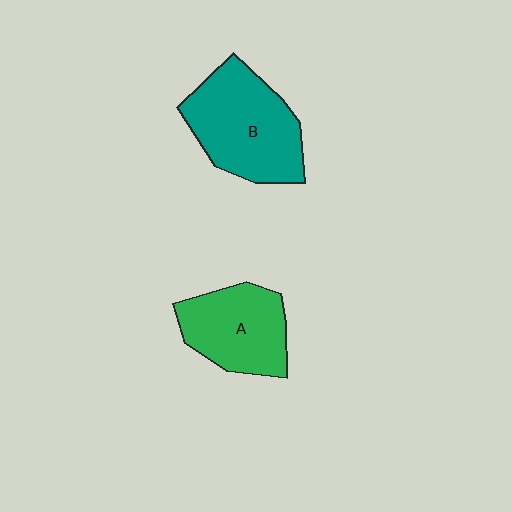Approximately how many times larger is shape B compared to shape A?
Approximately 1.3 times.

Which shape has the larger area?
Shape B (teal).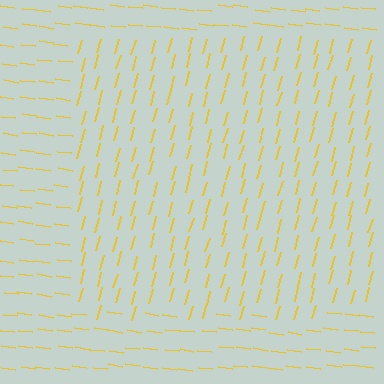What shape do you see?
I see a rectangle.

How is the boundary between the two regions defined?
The boundary is defined purely by a change in line orientation (approximately 82 degrees difference). All lines are the same color and thickness.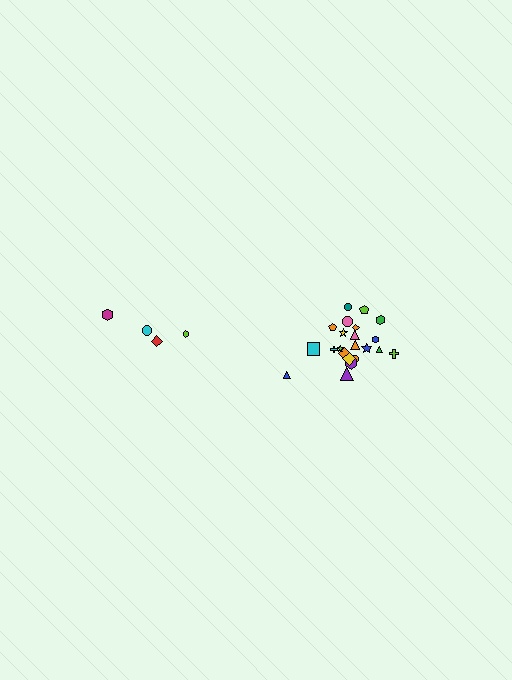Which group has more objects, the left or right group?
The right group.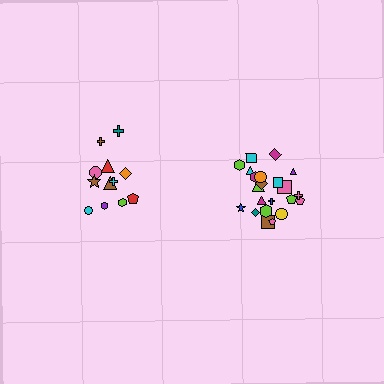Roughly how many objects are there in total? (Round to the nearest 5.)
Roughly 35 objects in total.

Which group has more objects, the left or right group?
The right group.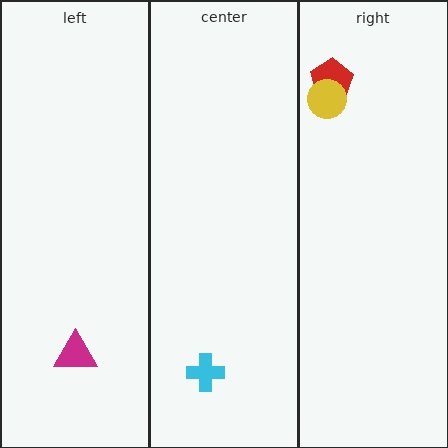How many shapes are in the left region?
1.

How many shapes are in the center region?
1.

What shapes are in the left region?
The magenta triangle.